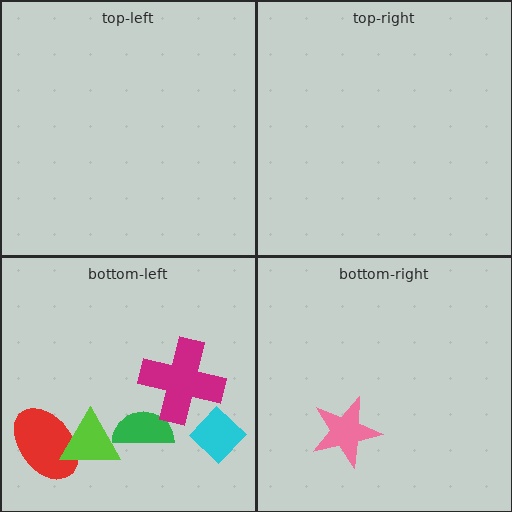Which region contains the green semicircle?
The bottom-left region.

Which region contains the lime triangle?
The bottom-left region.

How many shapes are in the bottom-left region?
5.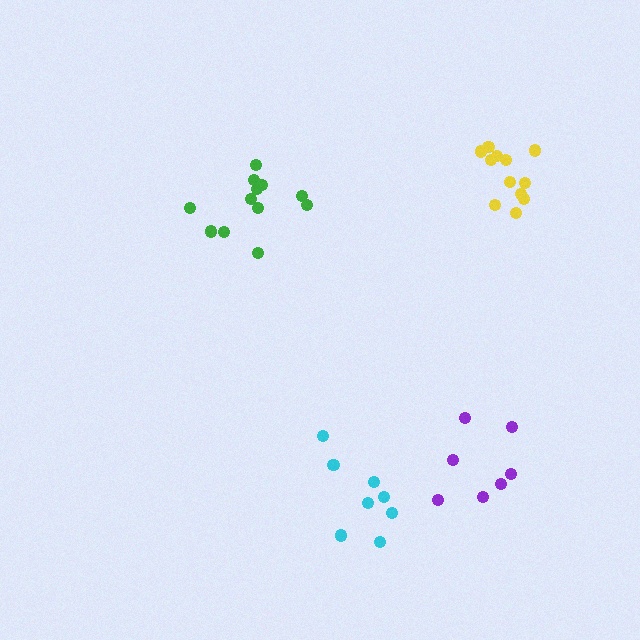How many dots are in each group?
Group 1: 8 dots, Group 2: 7 dots, Group 3: 12 dots, Group 4: 12 dots (39 total).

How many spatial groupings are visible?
There are 4 spatial groupings.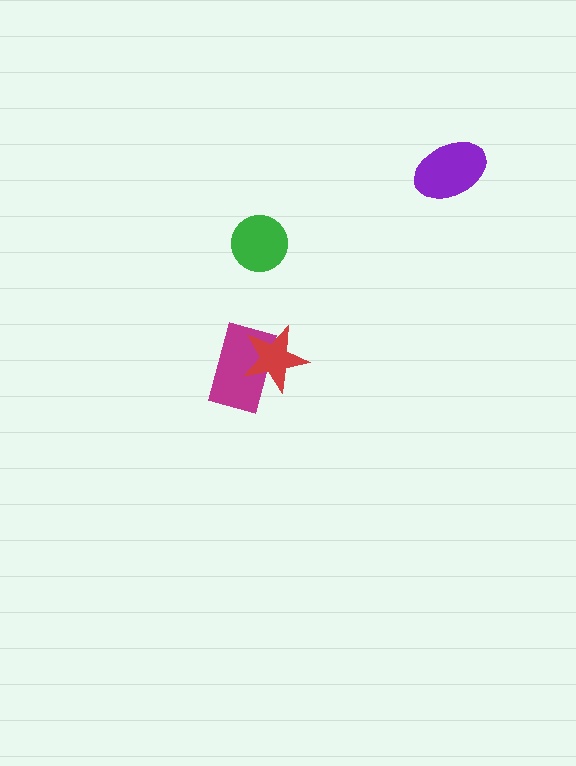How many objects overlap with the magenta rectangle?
1 object overlaps with the magenta rectangle.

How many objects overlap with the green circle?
0 objects overlap with the green circle.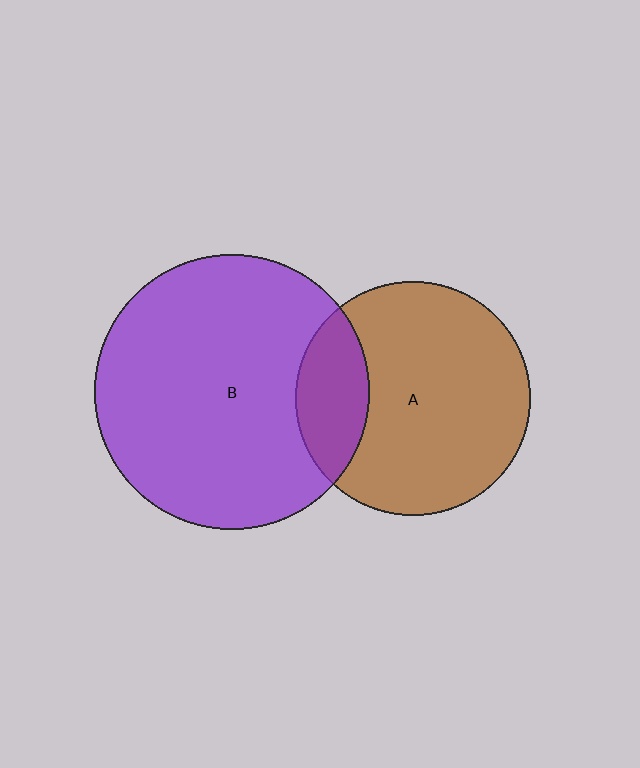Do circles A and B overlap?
Yes.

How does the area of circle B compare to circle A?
Approximately 1.4 times.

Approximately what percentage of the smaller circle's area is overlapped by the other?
Approximately 20%.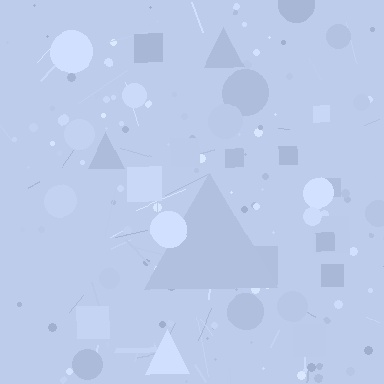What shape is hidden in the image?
A triangle is hidden in the image.